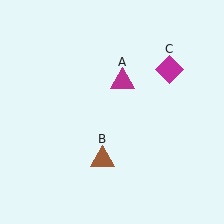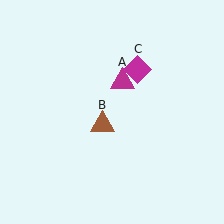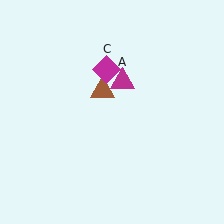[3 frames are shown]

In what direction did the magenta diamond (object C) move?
The magenta diamond (object C) moved left.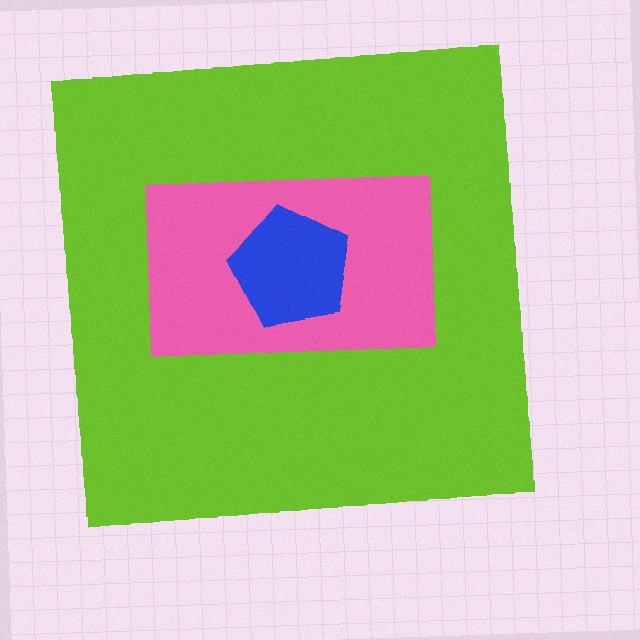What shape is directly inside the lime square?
The pink rectangle.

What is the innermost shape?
The blue pentagon.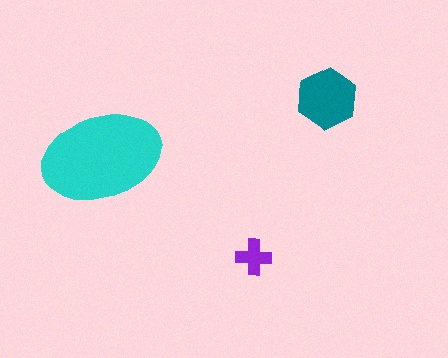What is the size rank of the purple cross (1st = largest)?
3rd.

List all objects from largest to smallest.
The cyan ellipse, the teal hexagon, the purple cross.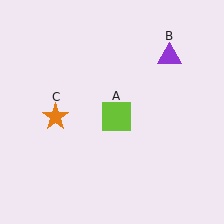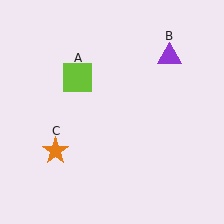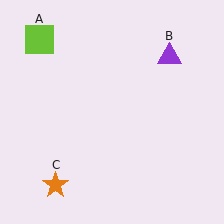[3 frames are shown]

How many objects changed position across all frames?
2 objects changed position: lime square (object A), orange star (object C).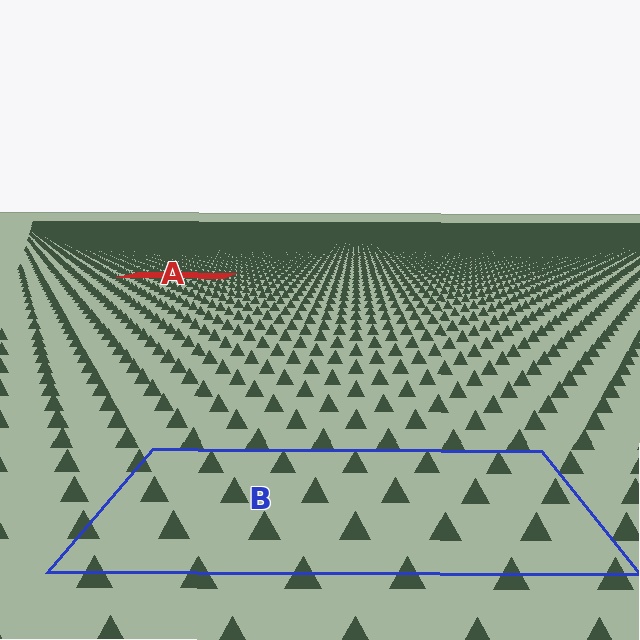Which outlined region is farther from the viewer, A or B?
Region A is farther from the viewer — the texture elements inside it appear smaller and more densely packed.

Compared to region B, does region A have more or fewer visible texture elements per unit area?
Region A has more texture elements per unit area — they are packed more densely because it is farther away.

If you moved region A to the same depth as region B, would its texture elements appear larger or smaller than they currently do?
They would appear larger. At a closer depth, the same texture elements are projected at a bigger on-screen size.